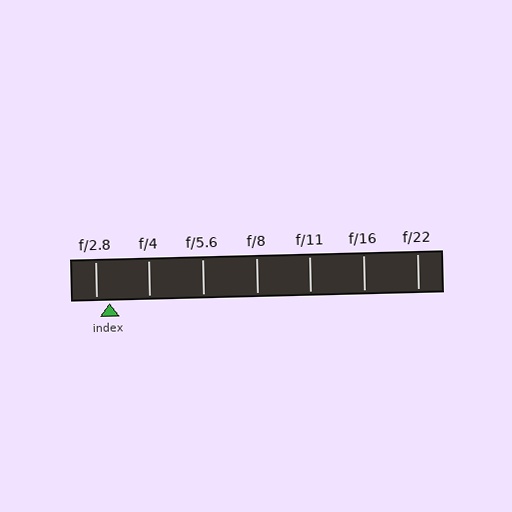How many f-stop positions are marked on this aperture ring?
There are 7 f-stop positions marked.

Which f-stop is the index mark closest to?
The index mark is closest to f/2.8.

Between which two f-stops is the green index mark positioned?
The index mark is between f/2.8 and f/4.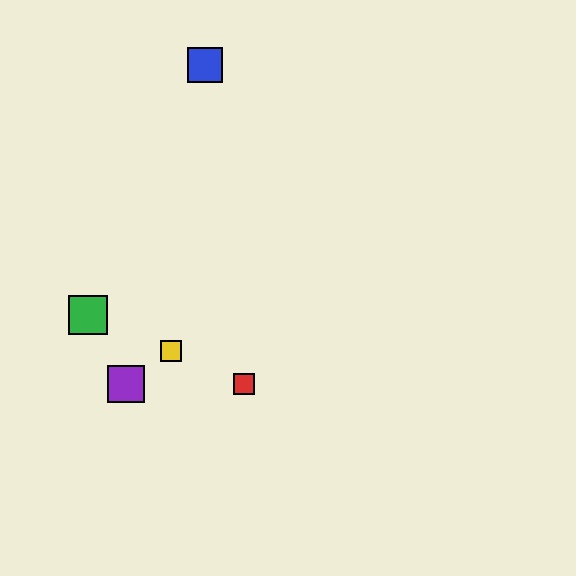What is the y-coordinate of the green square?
The green square is at y≈315.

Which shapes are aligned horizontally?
The red square, the purple square are aligned horizontally.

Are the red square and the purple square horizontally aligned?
Yes, both are at y≈384.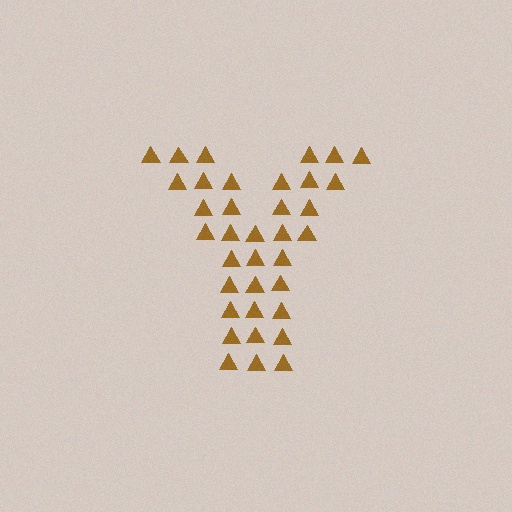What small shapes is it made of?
It is made of small triangles.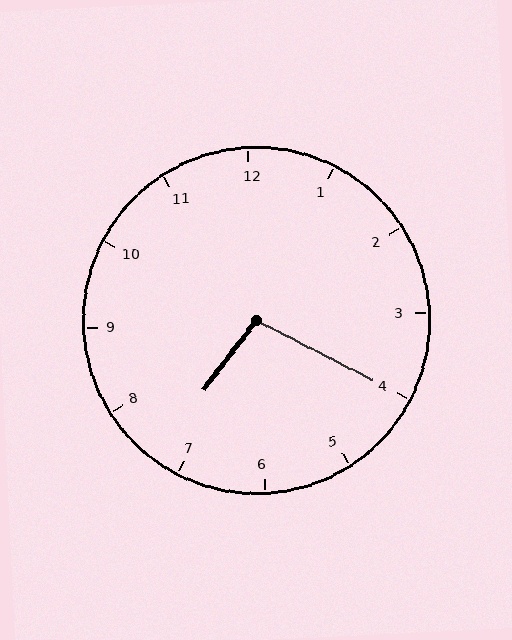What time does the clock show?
7:20.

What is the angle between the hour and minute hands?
Approximately 100 degrees.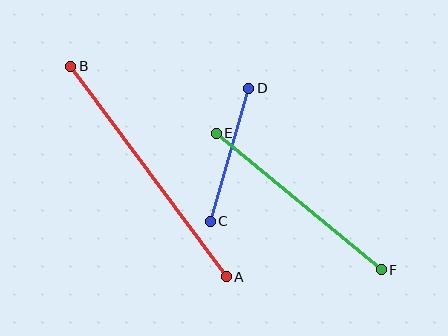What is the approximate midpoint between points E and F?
The midpoint is at approximately (299, 202) pixels.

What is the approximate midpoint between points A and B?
The midpoint is at approximately (148, 172) pixels.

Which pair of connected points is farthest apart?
Points A and B are farthest apart.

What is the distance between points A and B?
The distance is approximately 262 pixels.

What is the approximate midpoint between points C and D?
The midpoint is at approximately (230, 155) pixels.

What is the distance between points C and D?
The distance is approximately 139 pixels.